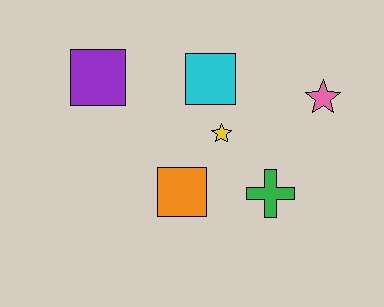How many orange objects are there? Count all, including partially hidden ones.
There is 1 orange object.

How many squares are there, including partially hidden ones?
There are 3 squares.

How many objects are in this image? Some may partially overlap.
There are 6 objects.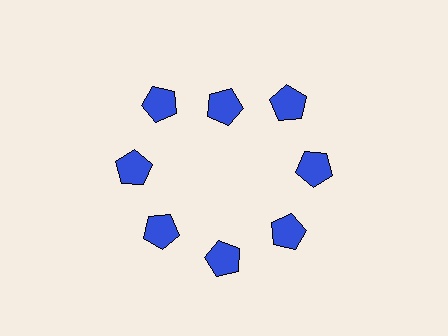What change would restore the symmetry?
The symmetry would be restored by moving it outward, back onto the ring so that all 8 pentagons sit at equal angles and equal distance from the center.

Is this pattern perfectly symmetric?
No. The 8 blue pentagons are arranged in a ring, but one element near the 12 o'clock position is pulled inward toward the center, breaking the 8-fold rotational symmetry.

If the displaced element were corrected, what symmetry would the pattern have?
It would have 8-fold rotational symmetry — the pattern would map onto itself every 45 degrees.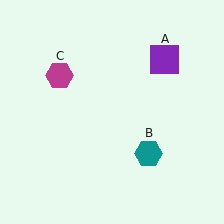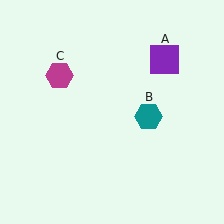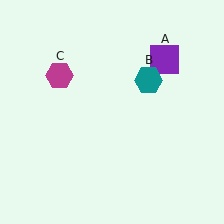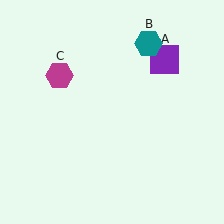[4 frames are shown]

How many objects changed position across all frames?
1 object changed position: teal hexagon (object B).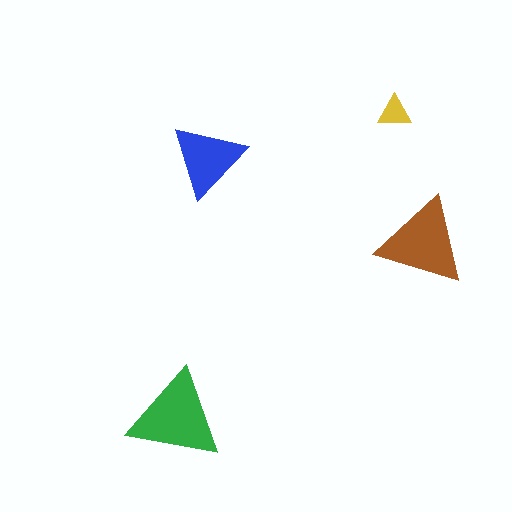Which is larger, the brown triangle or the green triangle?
The green one.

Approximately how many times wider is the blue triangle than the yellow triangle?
About 2.5 times wider.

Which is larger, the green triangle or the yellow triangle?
The green one.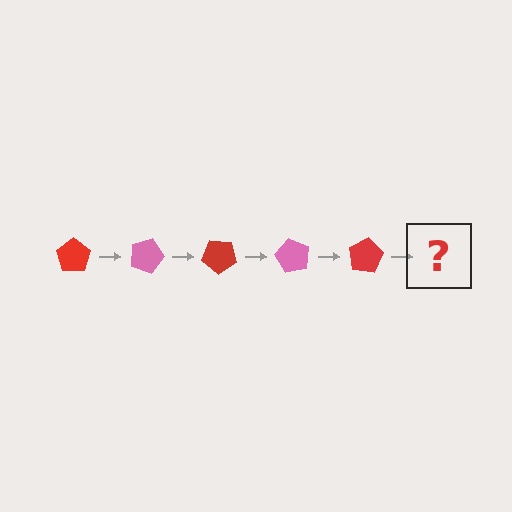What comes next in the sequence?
The next element should be a pink pentagon, rotated 100 degrees from the start.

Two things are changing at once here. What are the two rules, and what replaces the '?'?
The two rules are that it rotates 20 degrees each step and the color cycles through red and pink. The '?' should be a pink pentagon, rotated 100 degrees from the start.